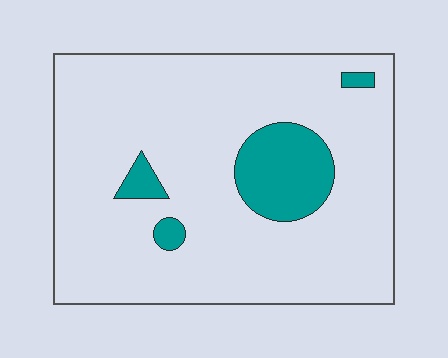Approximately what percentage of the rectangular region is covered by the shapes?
Approximately 10%.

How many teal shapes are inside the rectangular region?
4.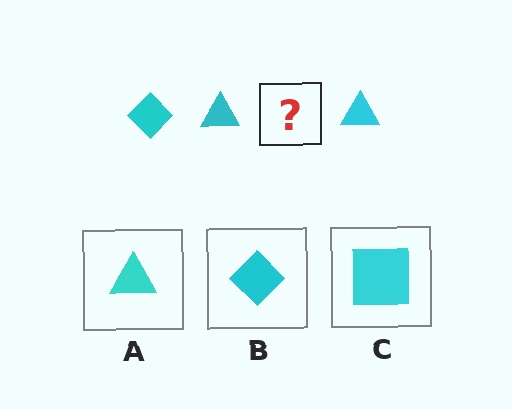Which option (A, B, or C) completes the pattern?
B.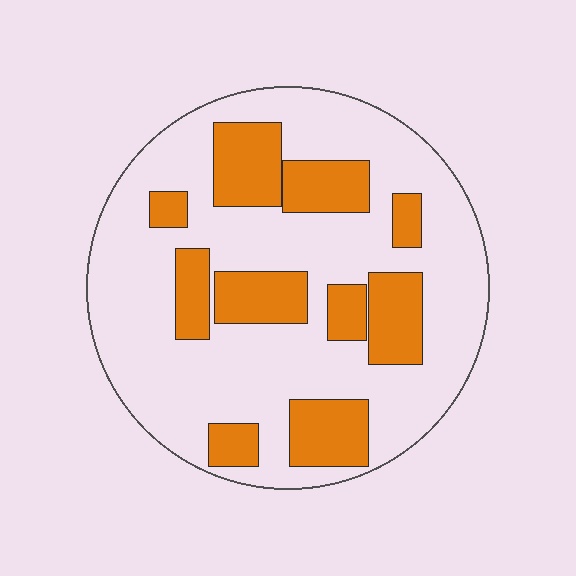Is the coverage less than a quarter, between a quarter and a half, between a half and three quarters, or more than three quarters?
Between a quarter and a half.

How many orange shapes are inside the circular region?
10.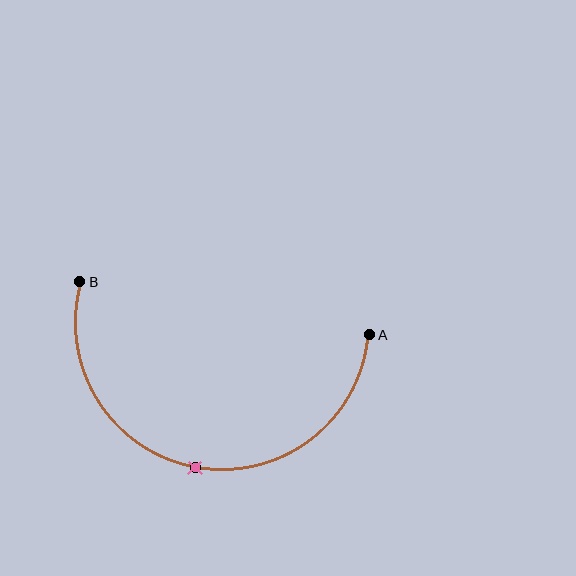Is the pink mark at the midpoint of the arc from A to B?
Yes. The pink mark lies on the arc at equal arc-length from both A and B — it is the arc midpoint.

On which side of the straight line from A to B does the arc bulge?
The arc bulges below the straight line connecting A and B.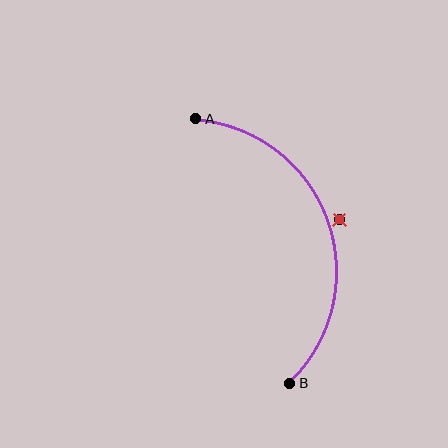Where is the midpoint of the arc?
The arc midpoint is the point on the curve farthest from the straight line joining A and B. It sits to the right of that line.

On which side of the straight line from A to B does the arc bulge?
The arc bulges to the right of the straight line connecting A and B.